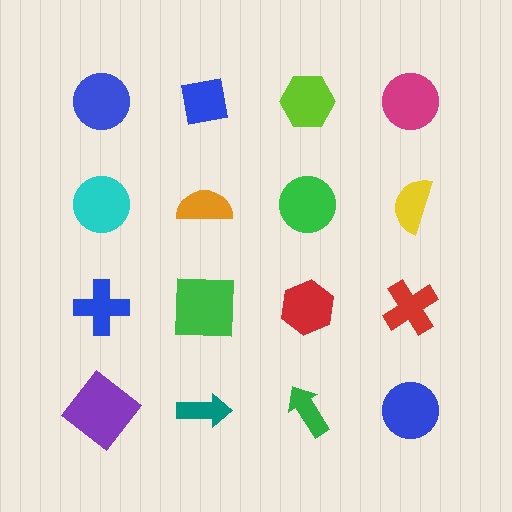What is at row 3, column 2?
A green square.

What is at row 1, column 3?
A lime hexagon.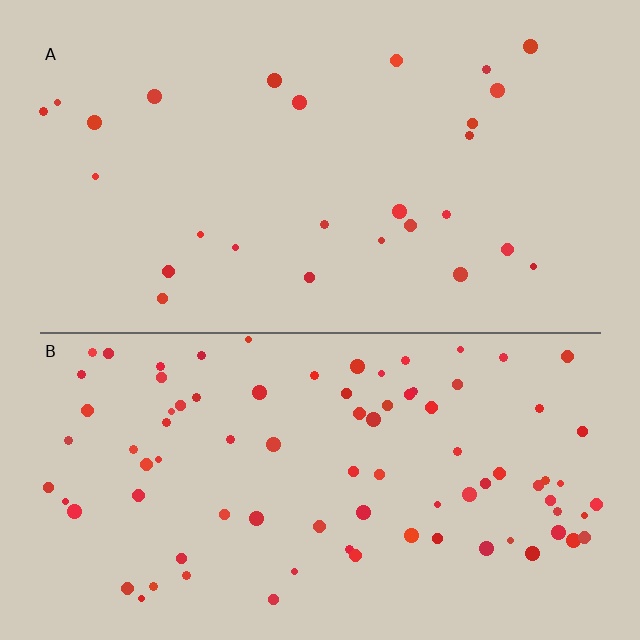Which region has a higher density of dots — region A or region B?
B (the bottom).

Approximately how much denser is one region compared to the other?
Approximately 3.2× — region B over region A.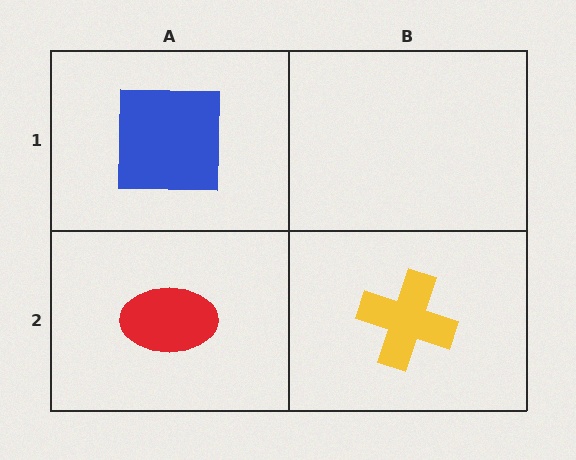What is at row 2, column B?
A yellow cross.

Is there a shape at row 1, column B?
No, that cell is empty.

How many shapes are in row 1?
1 shape.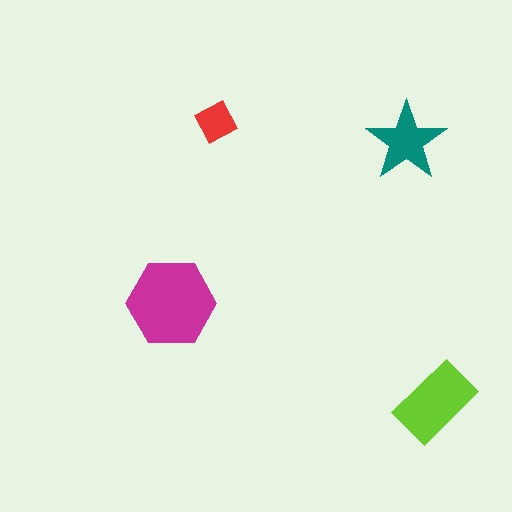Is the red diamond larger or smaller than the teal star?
Smaller.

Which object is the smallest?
The red diamond.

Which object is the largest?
The magenta hexagon.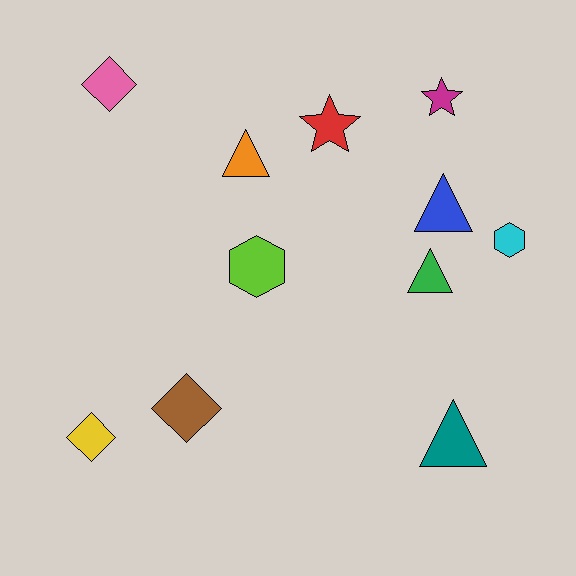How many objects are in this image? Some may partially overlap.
There are 11 objects.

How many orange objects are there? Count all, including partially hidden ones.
There is 1 orange object.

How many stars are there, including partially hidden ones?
There are 2 stars.